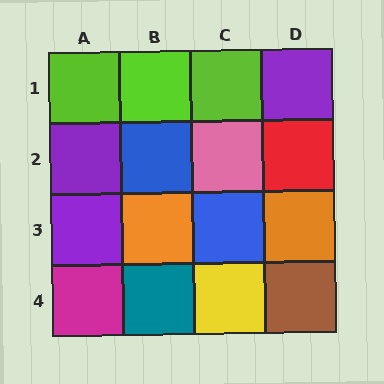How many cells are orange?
2 cells are orange.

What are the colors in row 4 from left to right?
Magenta, teal, yellow, brown.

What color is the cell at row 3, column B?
Orange.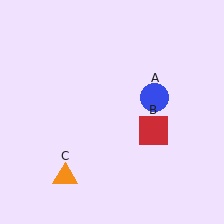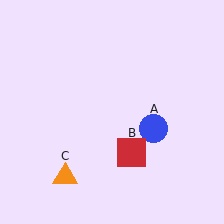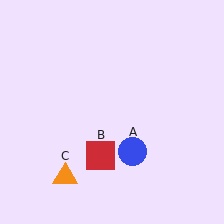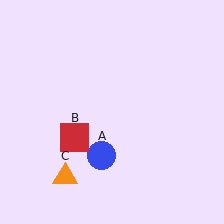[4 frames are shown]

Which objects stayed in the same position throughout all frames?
Orange triangle (object C) remained stationary.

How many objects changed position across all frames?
2 objects changed position: blue circle (object A), red square (object B).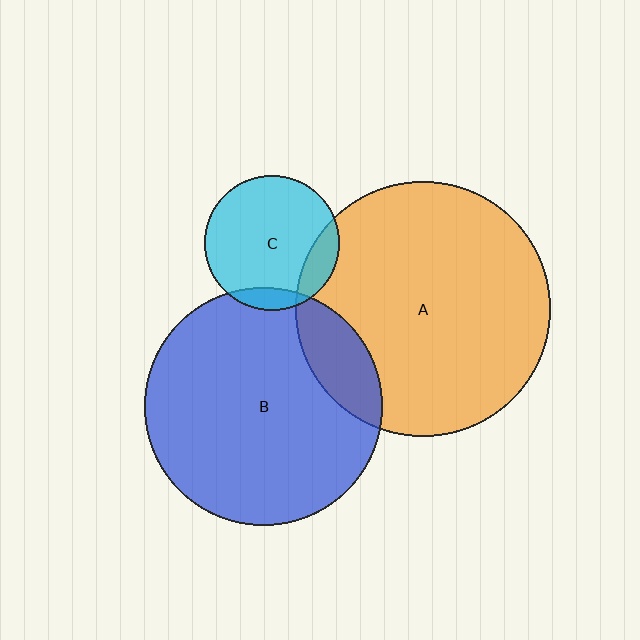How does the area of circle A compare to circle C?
Approximately 3.6 times.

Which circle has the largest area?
Circle A (orange).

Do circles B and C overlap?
Yes.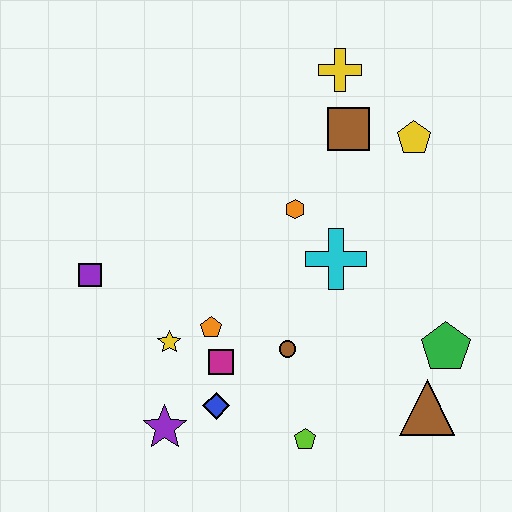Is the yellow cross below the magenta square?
No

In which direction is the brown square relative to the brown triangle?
The brown square is above the brown triangle.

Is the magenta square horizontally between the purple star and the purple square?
No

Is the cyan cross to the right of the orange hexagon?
Yes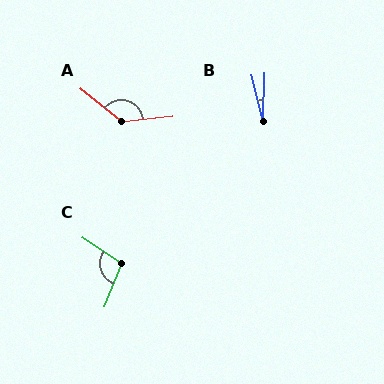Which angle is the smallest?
B, at approximately 15 degrees.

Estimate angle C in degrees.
Approximately 101 degrees.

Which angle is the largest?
A, at approximately 135 degrees.